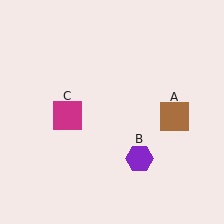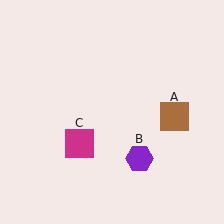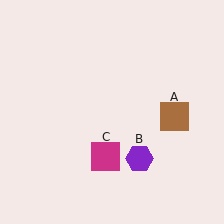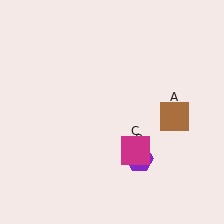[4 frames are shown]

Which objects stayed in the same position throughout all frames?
Brown square (object A) and purple hexagon (object B) remained stationary.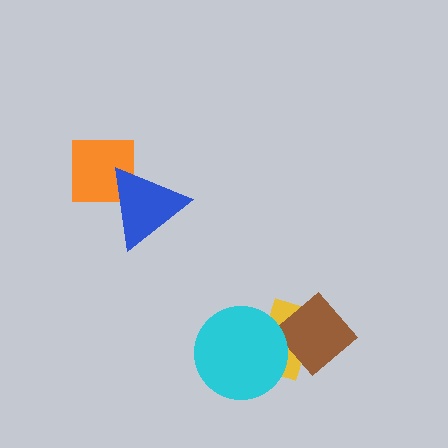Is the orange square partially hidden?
Yes, it is partially covered by another shape.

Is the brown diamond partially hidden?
Yes, it is partially covered by another shape.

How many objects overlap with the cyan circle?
2 objects overlap with the cyan circle.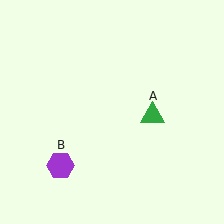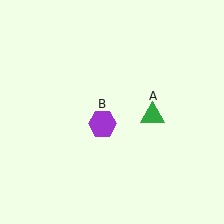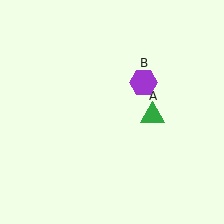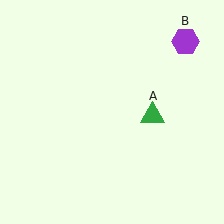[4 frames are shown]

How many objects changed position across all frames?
1 object changed position: purple hexagon (object B).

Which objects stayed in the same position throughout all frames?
Green triangle (object A) remained stationary.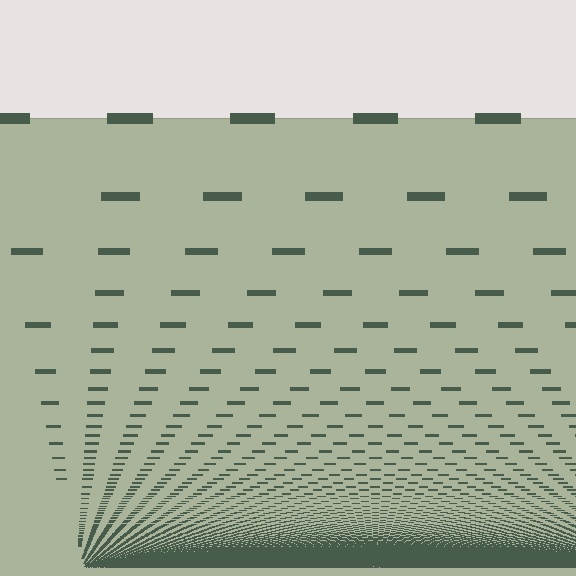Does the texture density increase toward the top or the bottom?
Density increases toward the bottom.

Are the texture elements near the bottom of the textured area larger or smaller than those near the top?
Smaller. The gradient is inverted — elements near the bottom are smaller and denser.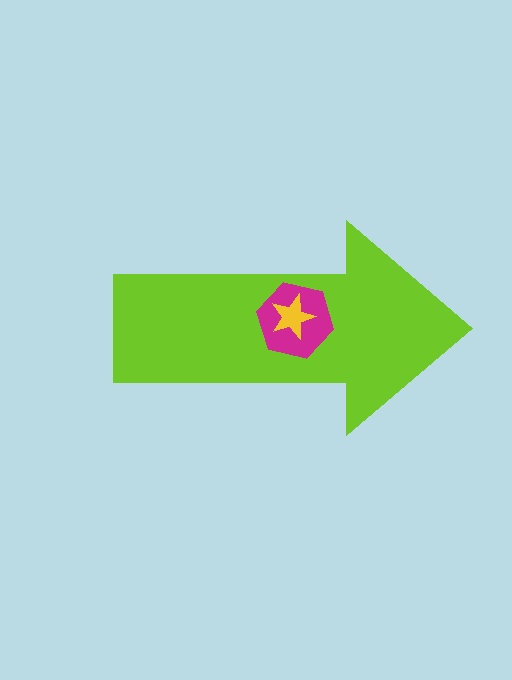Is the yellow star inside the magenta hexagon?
Yes.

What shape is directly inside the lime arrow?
The magenta hexagon.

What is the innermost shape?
The yellow star.